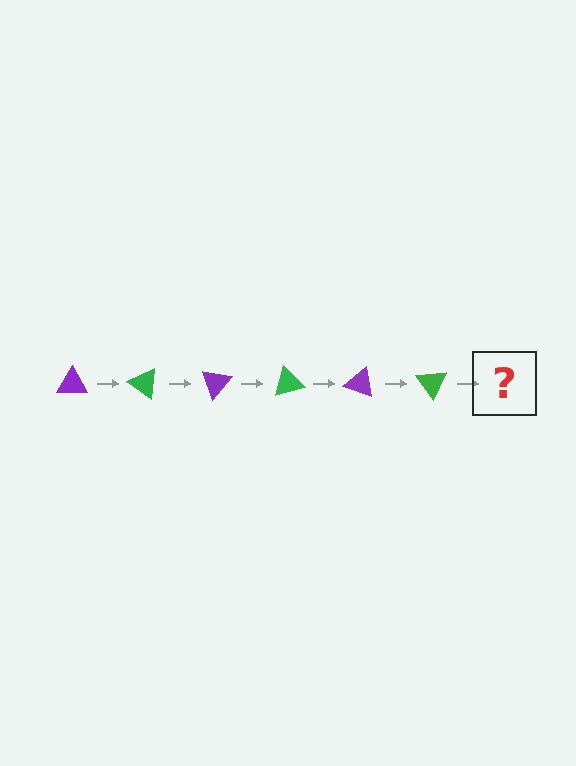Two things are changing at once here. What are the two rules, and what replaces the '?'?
The two rules are that it rotates 35 degrees each step and the color cycles through purple and green. The '?' should be a purple triangle, rotated 210 degrees from the start.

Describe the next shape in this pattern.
It should be a purple triangle, rotated 210 degrees from the start.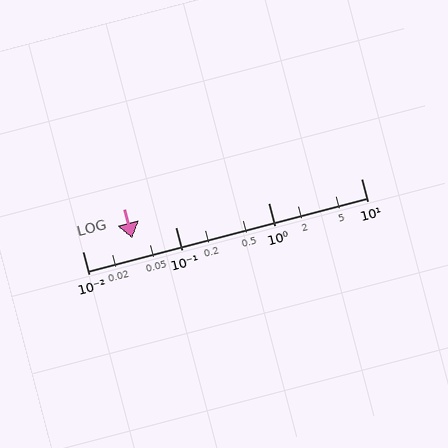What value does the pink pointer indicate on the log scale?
The pointer indicates approximately 0.034.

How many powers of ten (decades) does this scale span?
The scale spans 3 decades, from 0.01 to 10.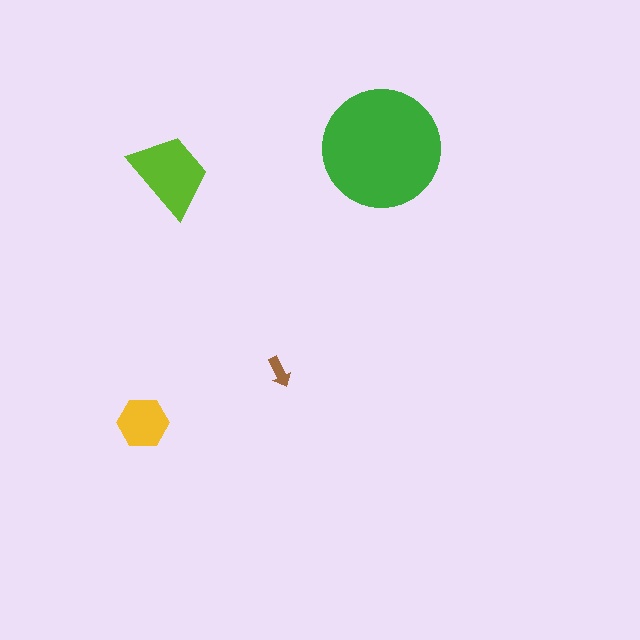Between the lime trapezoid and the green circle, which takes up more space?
The green circle.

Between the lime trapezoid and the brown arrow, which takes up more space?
The lime trapezoid.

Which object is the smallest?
The brown arrow.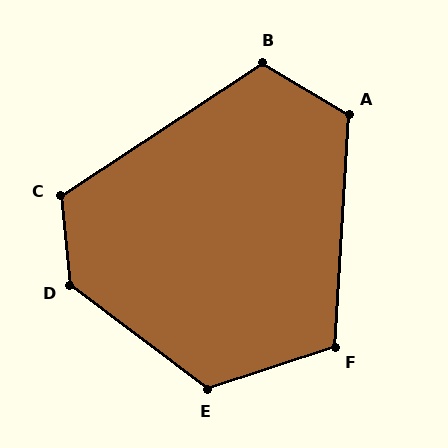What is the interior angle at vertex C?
Approximately 117 degrees (obtuse).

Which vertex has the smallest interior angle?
F, at approximately 112 degrees.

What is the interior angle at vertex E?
Approximately 125 degrees (obtuse).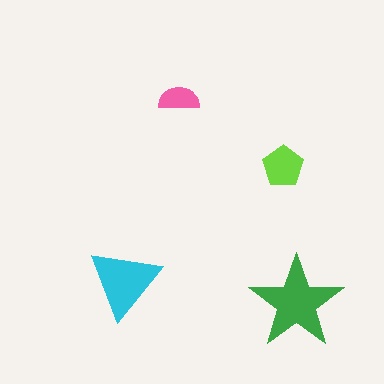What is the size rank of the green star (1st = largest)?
1st.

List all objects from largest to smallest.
The green star, the cyan triangle, the lime pentagon, the pink semicircle.